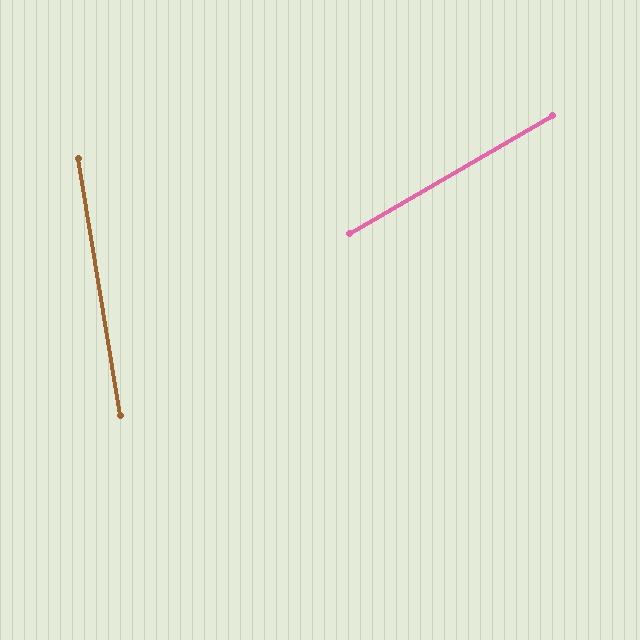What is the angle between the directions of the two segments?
Approximately 69 degrees.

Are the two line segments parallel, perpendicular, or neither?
Neither parallel nor perpendicular — they differ by about 69°.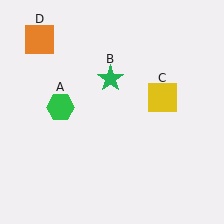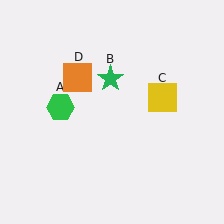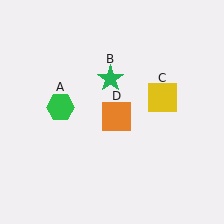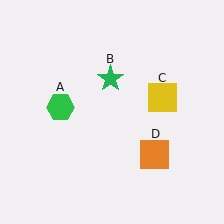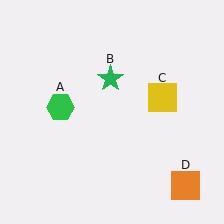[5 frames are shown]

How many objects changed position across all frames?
1 object changed position: orange square (object D).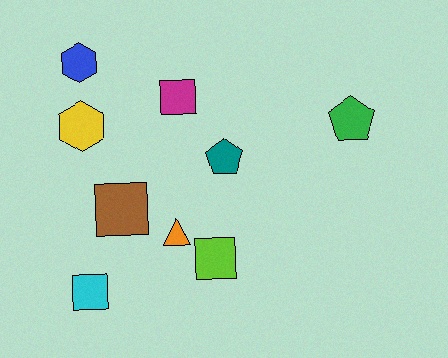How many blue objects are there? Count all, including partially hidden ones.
There is 1 blue object.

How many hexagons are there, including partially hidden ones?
There are 2 hexagons.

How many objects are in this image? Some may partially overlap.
There are 9 objects.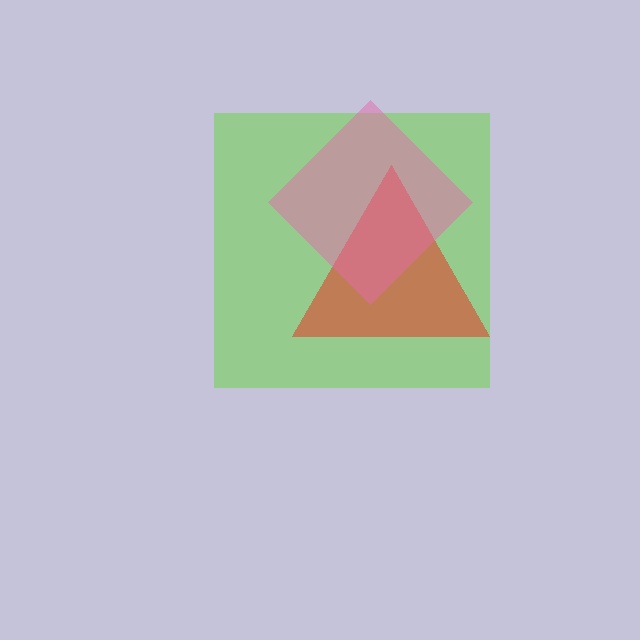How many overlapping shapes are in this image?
There are 3 overlapping shapes in the image.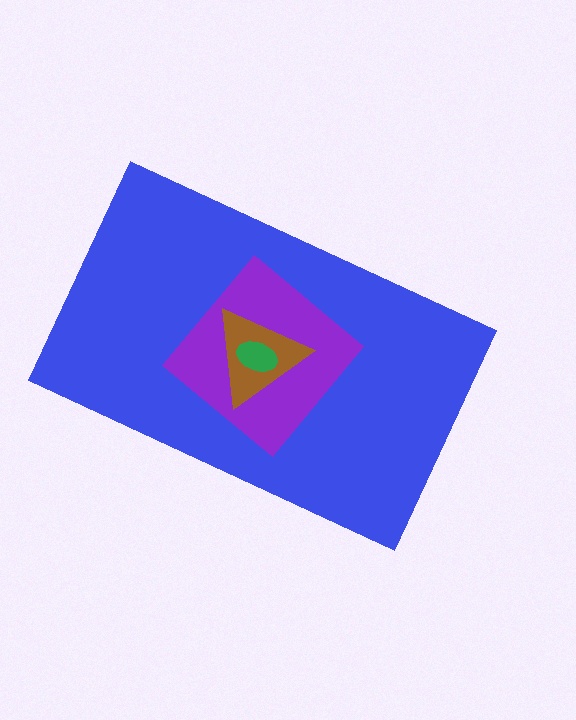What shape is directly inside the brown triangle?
The green ellipse.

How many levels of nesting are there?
4.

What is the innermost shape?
The green ellipse.